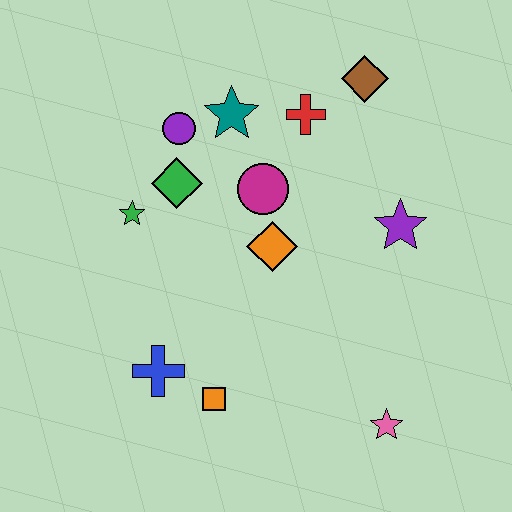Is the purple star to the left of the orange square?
No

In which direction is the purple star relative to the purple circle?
The purple star is to the right of the purple circle.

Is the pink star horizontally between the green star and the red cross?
No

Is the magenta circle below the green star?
No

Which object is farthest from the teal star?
The pink star is farthest from the teal star.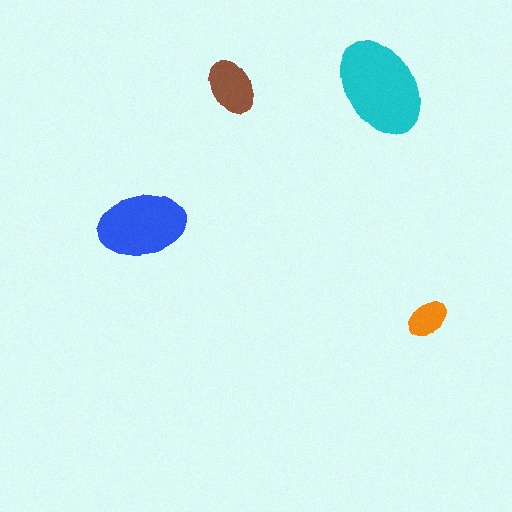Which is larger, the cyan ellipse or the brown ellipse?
The cyan one.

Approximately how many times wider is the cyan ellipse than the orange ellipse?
About 2.5 times wider.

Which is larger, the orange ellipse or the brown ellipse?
The brown one.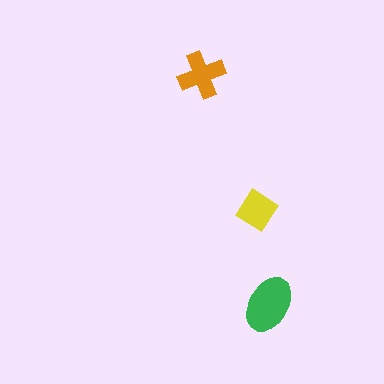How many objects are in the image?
There are 3 objects in the image.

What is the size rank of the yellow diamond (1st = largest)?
3rd.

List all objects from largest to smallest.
The green ellipse, the orange cross, the yellow diamond.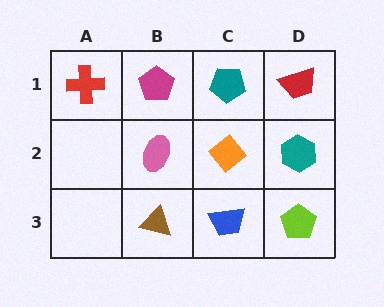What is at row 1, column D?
A red trapezoid.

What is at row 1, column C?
A teal pentagon.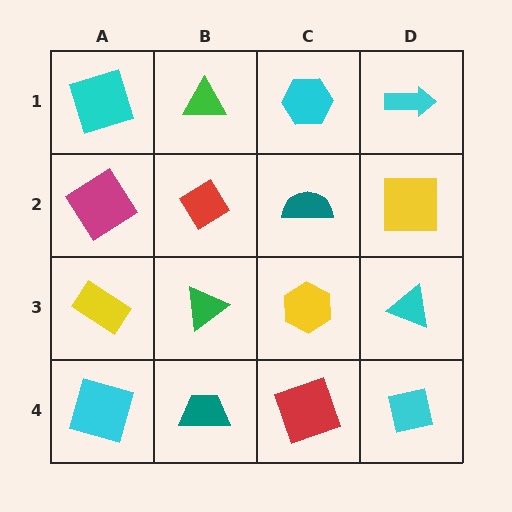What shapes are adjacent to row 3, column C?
A teal semicircle (row 2, column C), a red square (row 4, column C), a green triangle (row 3, column B), a cyan triangle (row 3, column D).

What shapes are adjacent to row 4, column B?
A green triangle (row 3, column B), a cyan square (row 4, column A), a red square (row 4, column C).